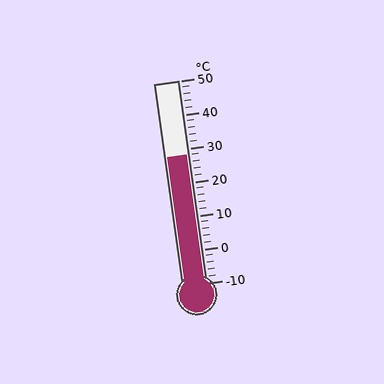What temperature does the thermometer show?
The thermometer shows approximately 28°C.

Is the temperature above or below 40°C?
The temperature is below 40°C.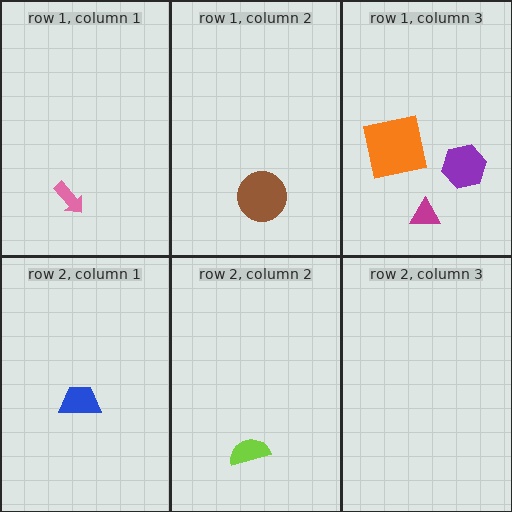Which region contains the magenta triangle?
The row 1, column 3 region.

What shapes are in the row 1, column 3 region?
The orange square, the purple hexagon, the magenta triangle.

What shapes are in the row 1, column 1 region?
The pink arrow.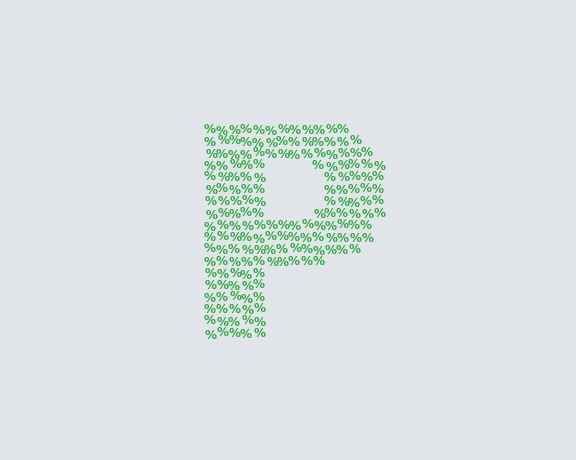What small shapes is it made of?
It is made of small percent signs.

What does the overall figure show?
The overall figure shows the letter P.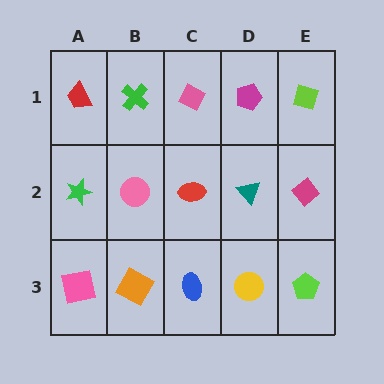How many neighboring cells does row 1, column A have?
2.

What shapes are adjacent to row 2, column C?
A pink diamond (row 1, column C), a blue ellipse (row 3, column C), a pink circle (row 2, column B), a teal triangle (row 2, column D).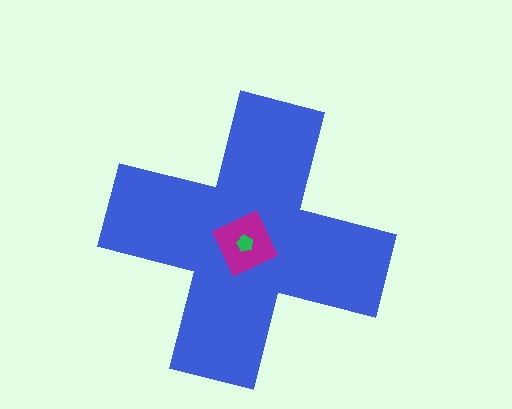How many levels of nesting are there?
3.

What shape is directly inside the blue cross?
The magenta diamond.